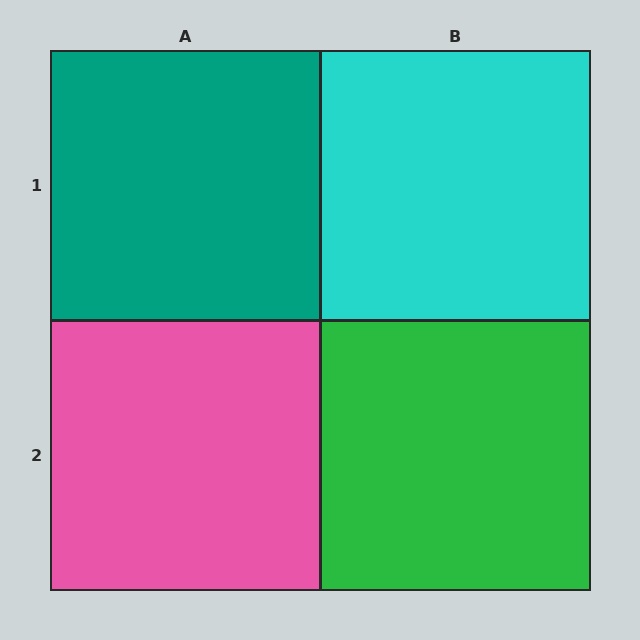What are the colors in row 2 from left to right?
Pink, green.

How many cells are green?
1 cell is green.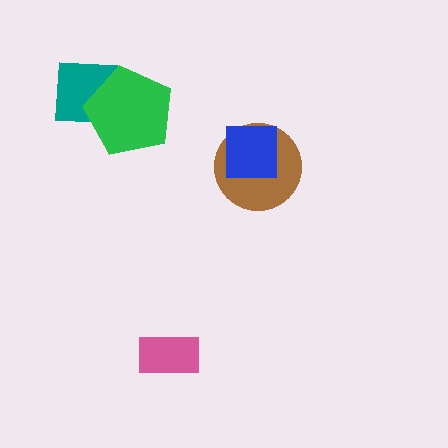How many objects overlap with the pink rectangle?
0 objects overlap with the pink rectangle.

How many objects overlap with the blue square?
1 object overlaps with the blue square.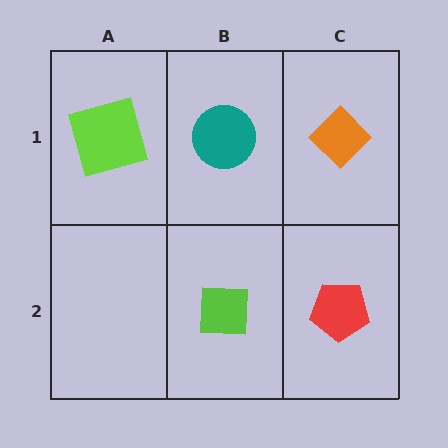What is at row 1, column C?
An orange diamond.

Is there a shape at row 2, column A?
No, that cell is empty.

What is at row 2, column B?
A lime square.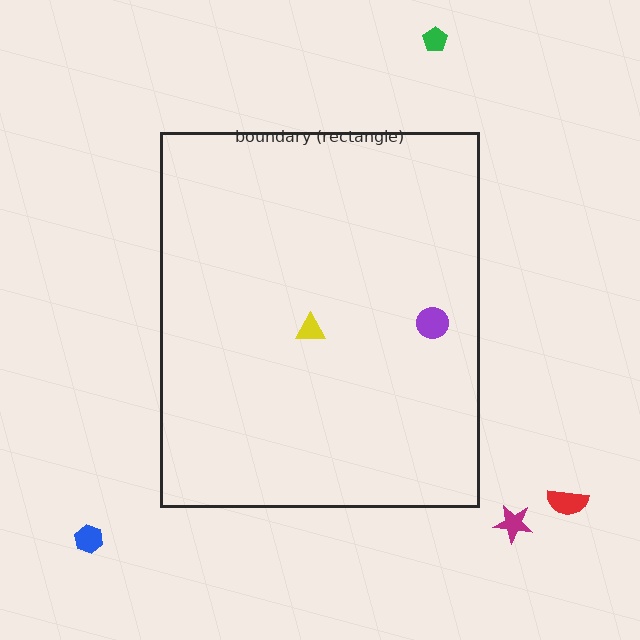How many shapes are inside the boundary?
2 inside, 4 outside.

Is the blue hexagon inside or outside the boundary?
Outside.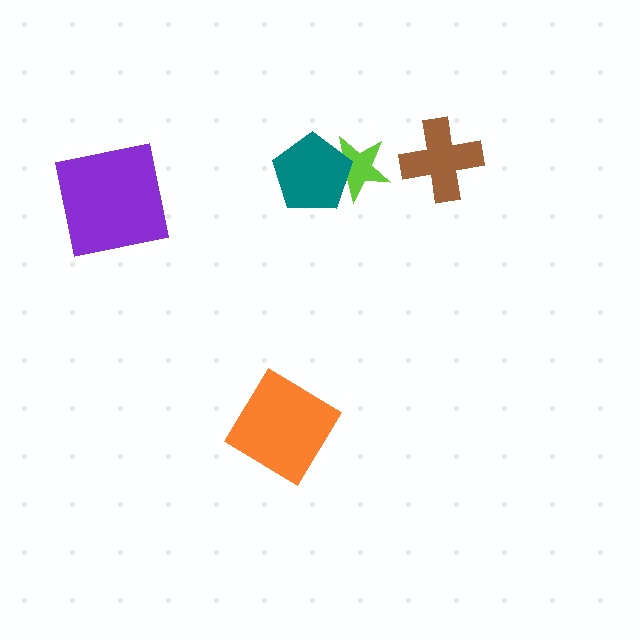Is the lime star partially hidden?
Yes, it is partially covered by another shape.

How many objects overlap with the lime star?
1 object overlaps with the lime star.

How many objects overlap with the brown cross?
0 objects overlap with the brown cross.